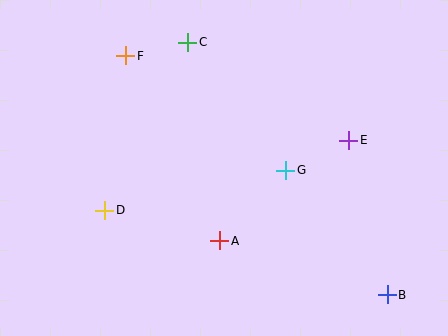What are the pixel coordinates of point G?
Point G is at (286, 170).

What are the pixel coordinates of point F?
Point F is at (126, 56).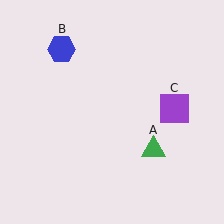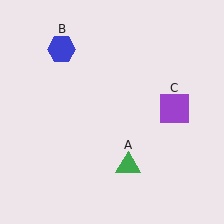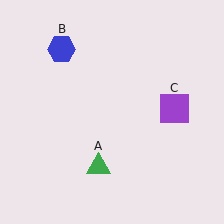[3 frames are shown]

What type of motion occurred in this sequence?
The green triangle (object A) rotated clockwise around the center of the scene.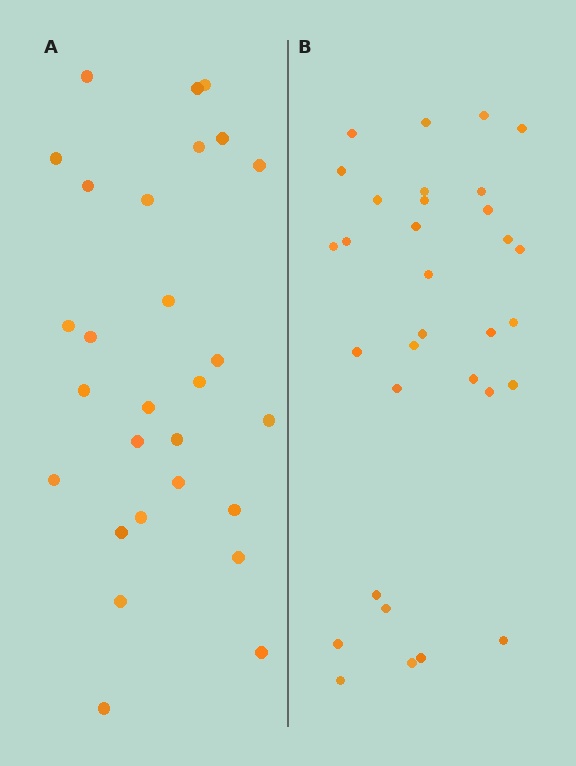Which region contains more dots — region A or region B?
Region B (the right region) has more dots.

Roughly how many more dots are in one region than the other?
Region B has about 4 more dots than region A.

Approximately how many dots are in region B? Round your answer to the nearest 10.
About 30 dots. (The exact count is 32, which rounds to 30.)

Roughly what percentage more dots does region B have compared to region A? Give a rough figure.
About 15% more.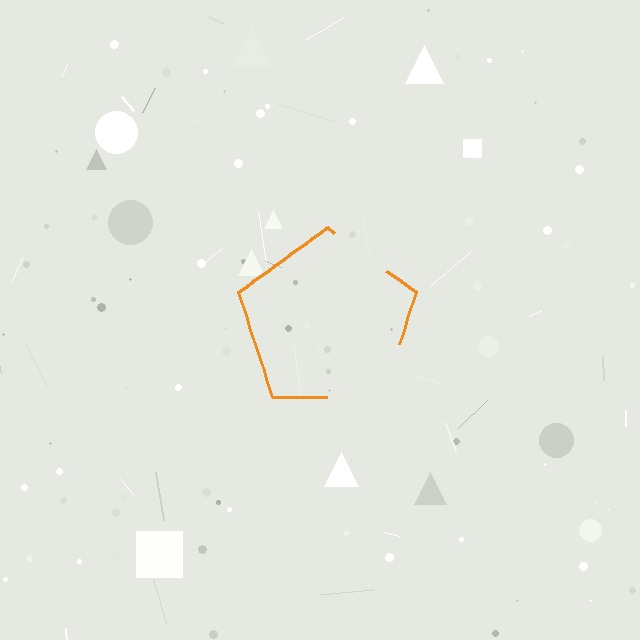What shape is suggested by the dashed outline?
The dashed outline suggests a pentagon.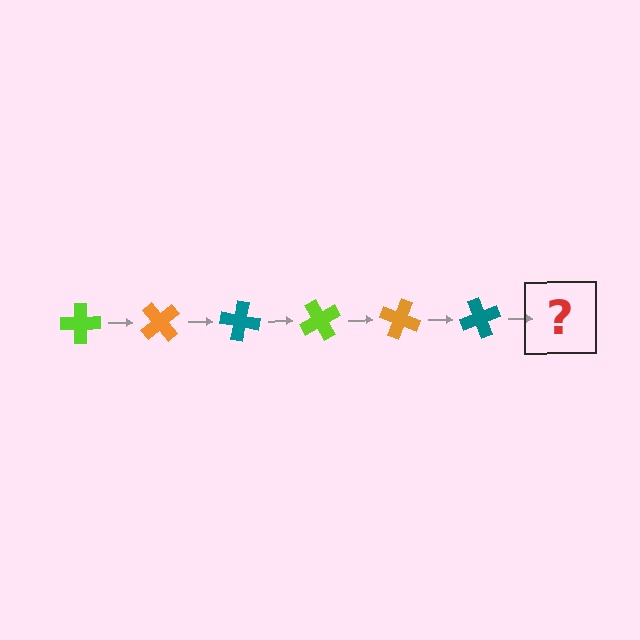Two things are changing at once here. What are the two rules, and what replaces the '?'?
The two rules are that it rotates 50 degrees each step and the color cycles through lime, orange, and teal. The '?' should be a lime cross, rotated 300 degrees from the start.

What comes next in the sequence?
The next element should be a lime cross, rotated 300 degrees from the start.